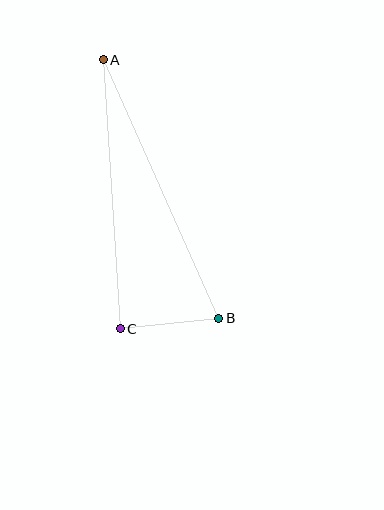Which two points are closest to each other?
Points B and C are closest to each other.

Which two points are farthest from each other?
Points A and B are farthest from each other.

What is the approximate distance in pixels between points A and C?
The distance between A and C is approximately 270 pixels.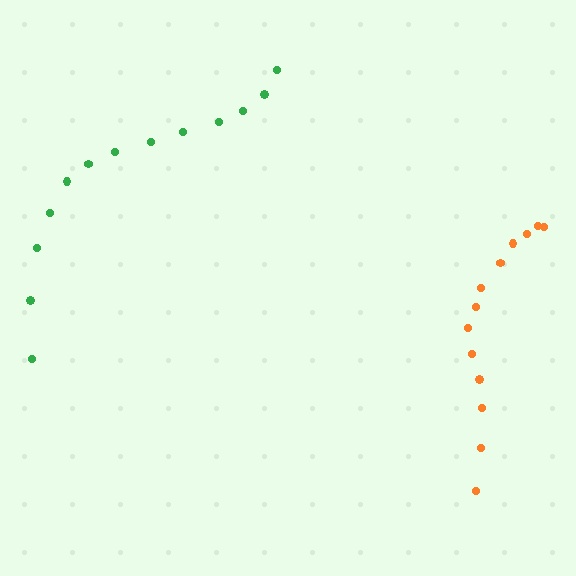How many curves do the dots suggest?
There are 2 distinct paths.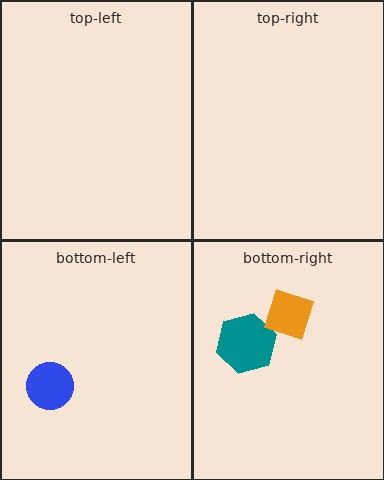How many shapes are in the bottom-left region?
1.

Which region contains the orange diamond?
The bottom-right region.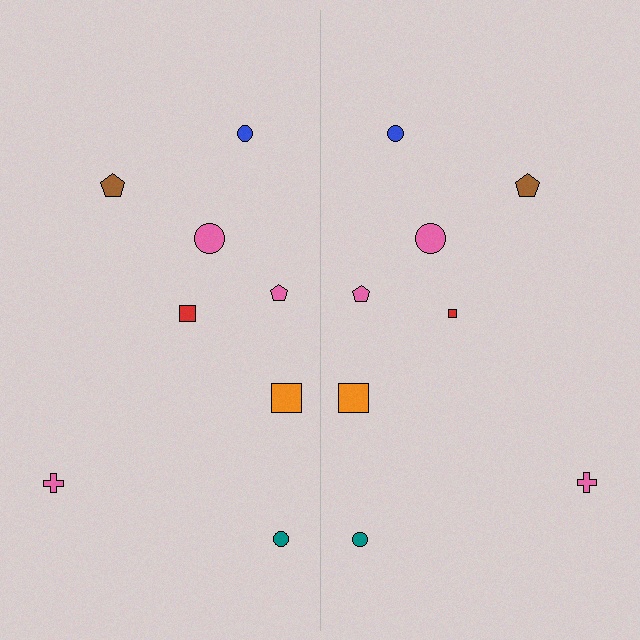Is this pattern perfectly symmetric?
No, the pattern is not perfectly symmetric. The red square on the right side has a different size than its mirror counterpart.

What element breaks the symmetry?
The red square on the right side has a different size than its mirror counterpart.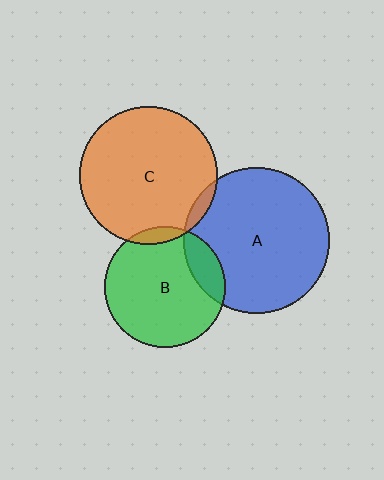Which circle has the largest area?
Circle A (blue).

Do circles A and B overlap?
Yes.